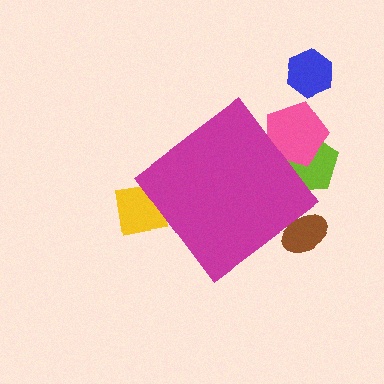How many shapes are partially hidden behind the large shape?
4 shapes are partially hidden.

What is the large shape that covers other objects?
A magenta diamond.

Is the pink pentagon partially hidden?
Yes, the pink pentagon is partially hidden behind the magenta diamond.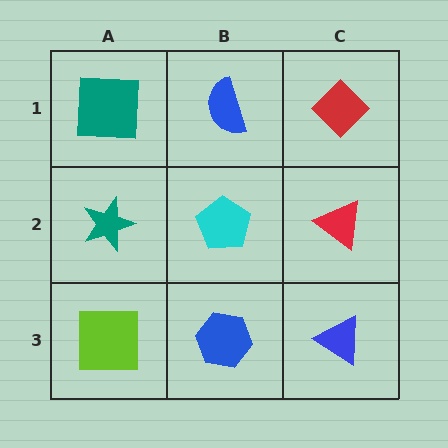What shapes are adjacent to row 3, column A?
A teal star (row 2, column A), a blue hexagon (row 3, column B).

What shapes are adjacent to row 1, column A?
A teal star (row 2, column A), a blue semicircle (row 1, column B).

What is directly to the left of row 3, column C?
A blue hexagon.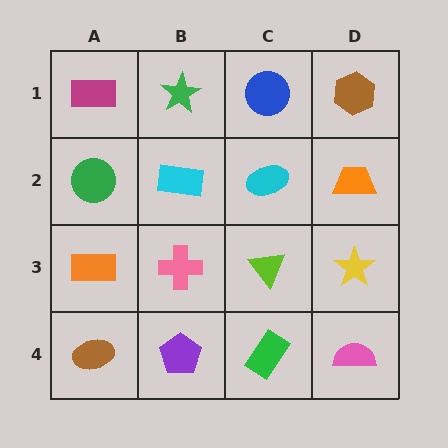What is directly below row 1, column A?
A green circle.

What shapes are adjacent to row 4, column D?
A yellow star (row 3, column D), a green rectangle (row 4, column C).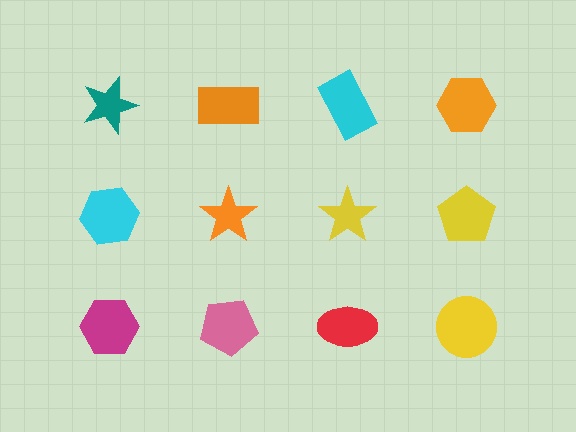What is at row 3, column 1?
A magenta hexagon.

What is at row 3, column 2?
A pink pentagon.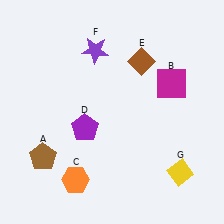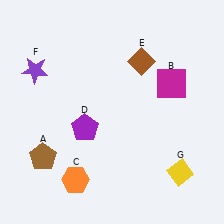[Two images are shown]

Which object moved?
The purple star (F) moved left.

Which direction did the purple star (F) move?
The purple star (F) moved left.